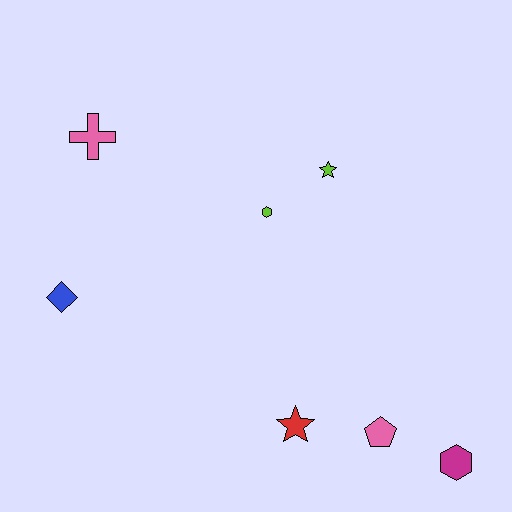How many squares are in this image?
There are no squares.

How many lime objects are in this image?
There are 2 lime objects.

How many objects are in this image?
There are 7 objects.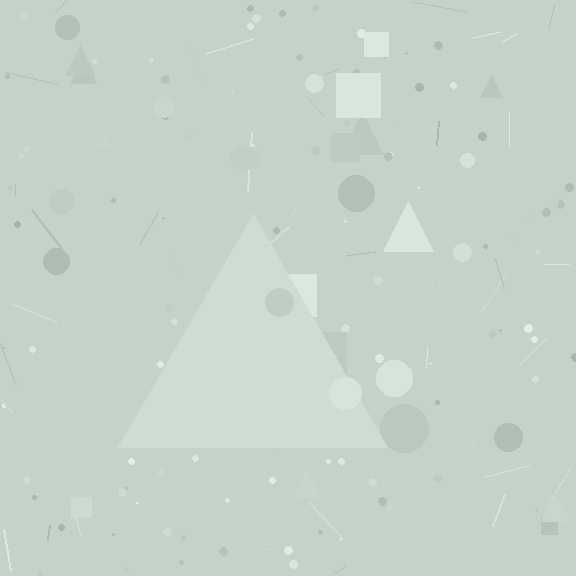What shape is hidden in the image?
A triangle is hidden in the image.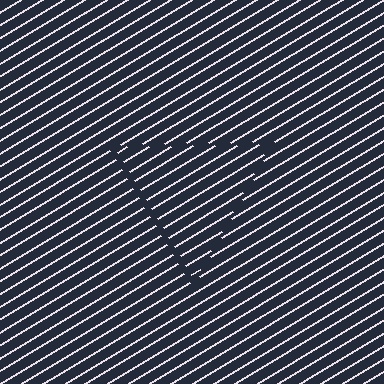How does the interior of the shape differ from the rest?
The interior of the shape contains the same grating, shifted by half a period — the contour is defined by the phase discontinuity where line-ends from the inner and outer gratings abut.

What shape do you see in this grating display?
An illusory triangle. The interior of the shape contains the same grating, shifted by half a period — the contour is defined by the phase discontinuity where line-ends from the inner and outer gratings abut.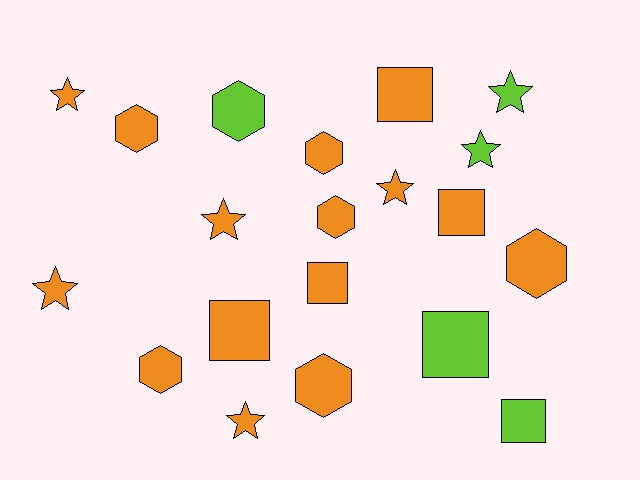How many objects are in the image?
There are 20 objects.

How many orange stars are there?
There are 5 orange stars.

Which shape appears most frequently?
Star, with 7 objects.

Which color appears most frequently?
Orange, with 15 objects.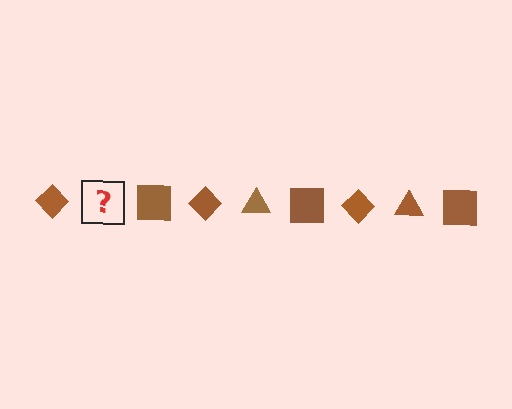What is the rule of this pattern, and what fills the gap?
The rule is that the pattern cycles through diamond, triangle, square shapes in brown. The gap should be filled with a brown triangle.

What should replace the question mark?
The question mark should be replaced with a brown triangle.